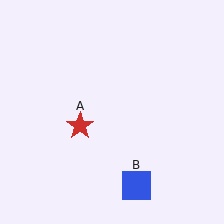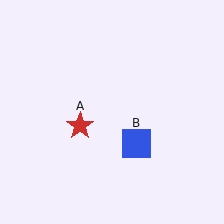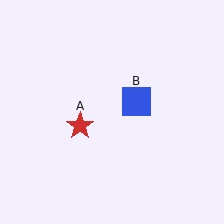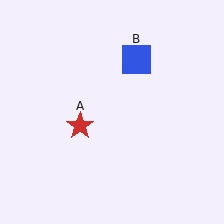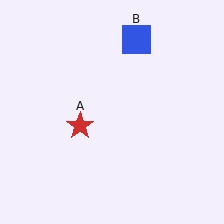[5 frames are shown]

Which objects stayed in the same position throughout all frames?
Red star (object A) remained stationary.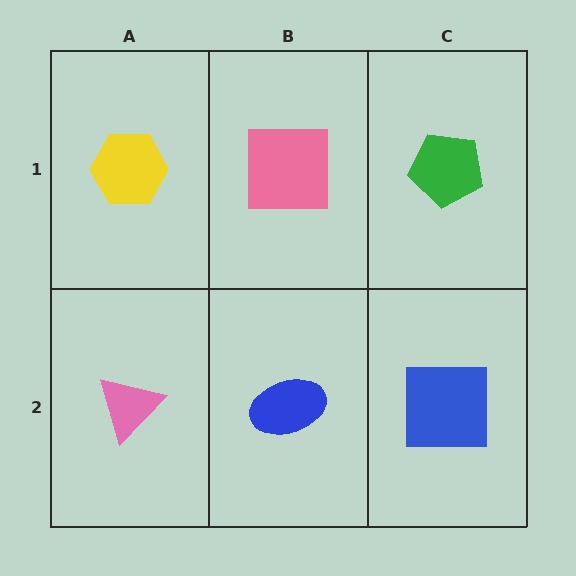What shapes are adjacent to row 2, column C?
A green pentagon (row 1, column C), a blue ellipse (row 2, column B).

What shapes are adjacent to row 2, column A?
A yellow hexagon (row 1, column A), a blue ellipse (row 2, column B).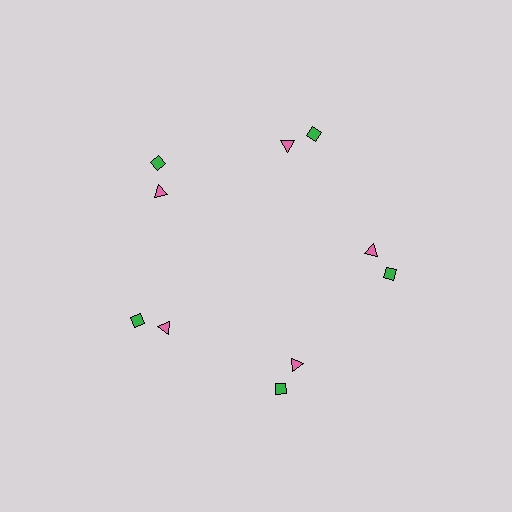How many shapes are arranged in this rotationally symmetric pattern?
There are 10 shapes, arranged in 5 groups of 2.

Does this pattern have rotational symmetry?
Yes, this pattern has 5-fold rotational symmetry. It looks the same after rotating 72 degrees around the center.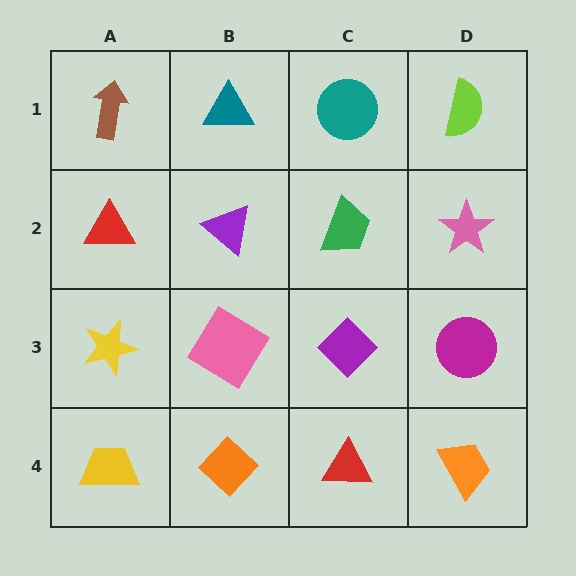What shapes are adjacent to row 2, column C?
A teal circle (row 1, column C), a purple diamond (row 3, column C), a purple triangle (row 2, column B), a pink star (row 2, column D).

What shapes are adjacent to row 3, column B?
A purple triangle (row 2, column B), an orange diamond (row 4, column B), a yellow star (row 3, column A), a purple diamond (row 3, column C).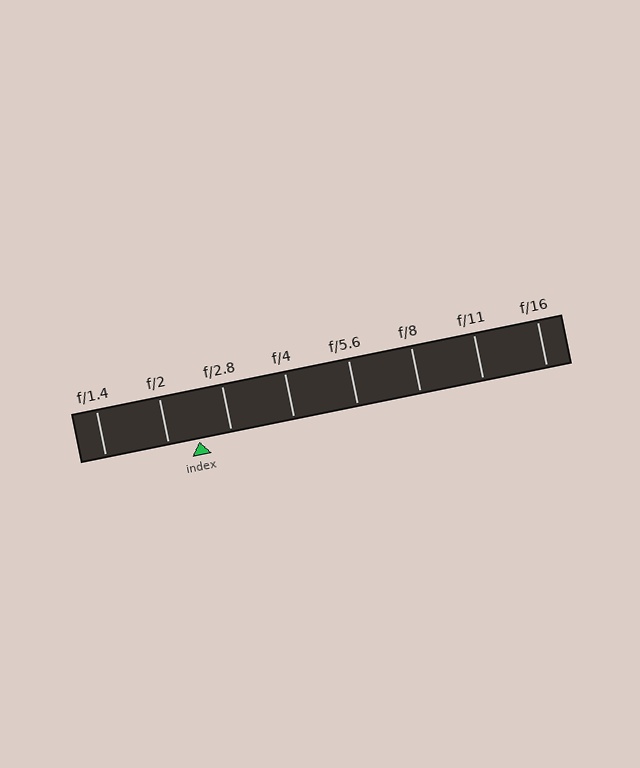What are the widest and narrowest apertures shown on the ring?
The widest aperture shown is f/1.4 and the narrowest is f/16.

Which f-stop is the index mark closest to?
The index mark is closest to f/2.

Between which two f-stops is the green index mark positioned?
The index mark is between f/2 and f/2.8.